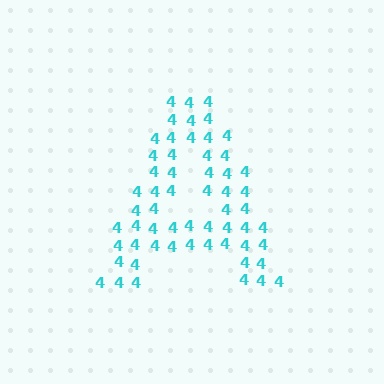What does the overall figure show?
The overall figure shows the letter A.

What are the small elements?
The small elements are digit 4's.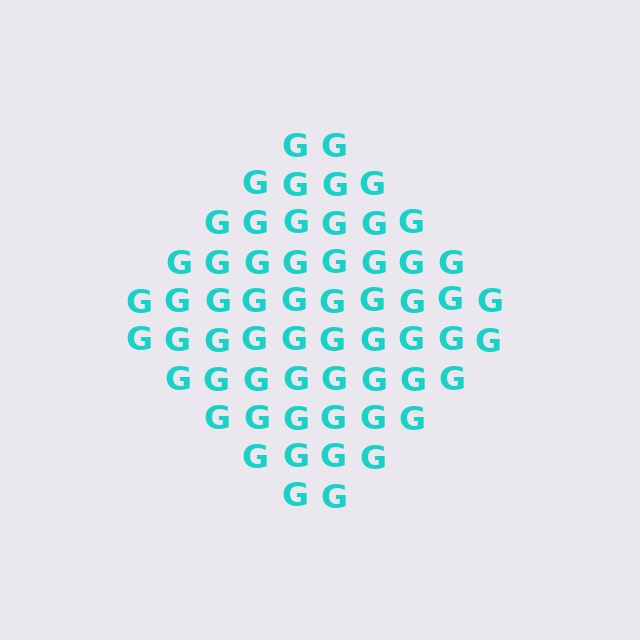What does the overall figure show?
The overall figure shows a diamond.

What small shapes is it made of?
It is made of small letter G's.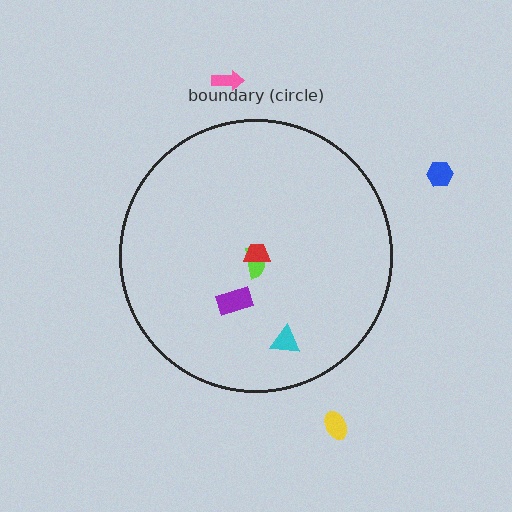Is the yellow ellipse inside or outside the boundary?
Outside.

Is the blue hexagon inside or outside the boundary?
Outside.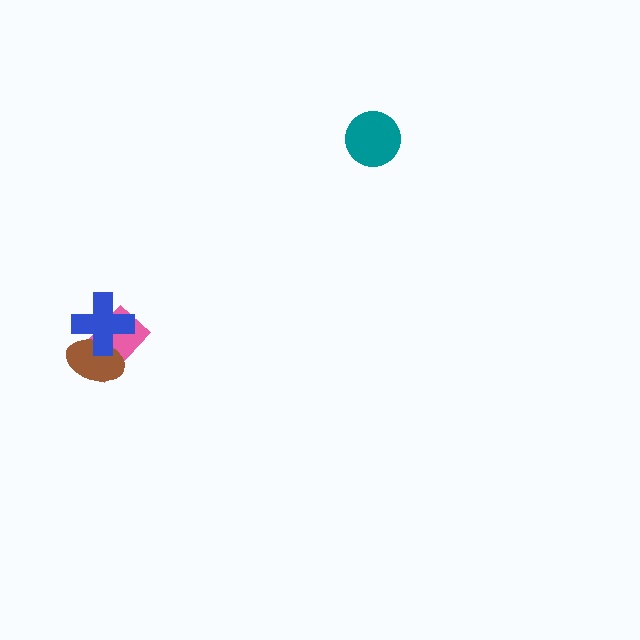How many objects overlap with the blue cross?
2 objects overlap with the blue cross.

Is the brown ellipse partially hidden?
Yes, it is partially covered by another shape.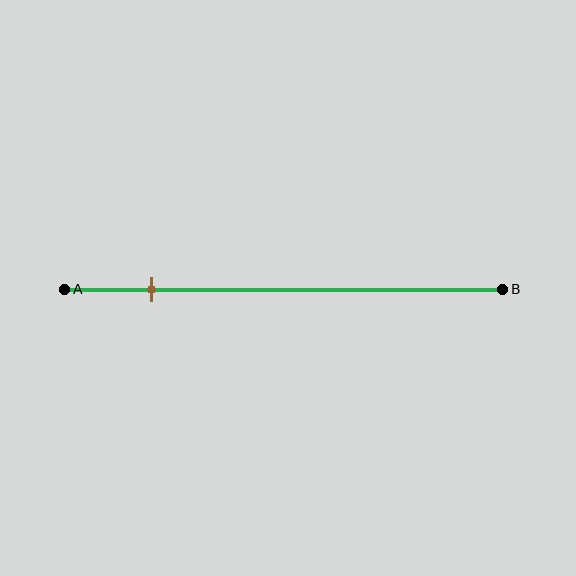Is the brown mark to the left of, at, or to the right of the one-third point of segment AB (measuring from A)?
The brown mark is to the left of the one-third point of segment AB.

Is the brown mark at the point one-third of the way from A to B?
No, the mark is at about 20% from A, not at the 33% one-third point.